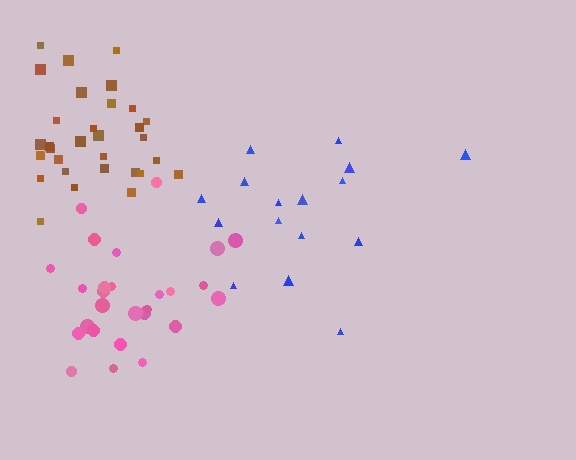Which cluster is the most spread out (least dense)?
Blue.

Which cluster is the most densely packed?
Brown.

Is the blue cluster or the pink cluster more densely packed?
Pink.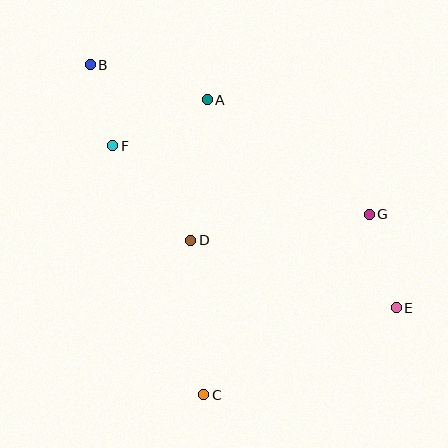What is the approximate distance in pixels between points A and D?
The distance between A and D is approximately 141 pixels.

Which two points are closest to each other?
Points B and F are closest to each other.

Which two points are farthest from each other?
Points B and E are farthest from each other.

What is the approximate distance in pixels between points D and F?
The distance between D and F is approximately 122 pixels.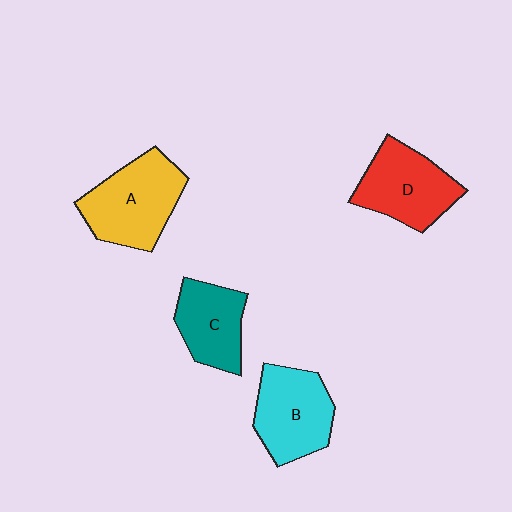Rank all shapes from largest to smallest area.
From largest to smallest: A (yellow), D (red), B (cyan), C (teal).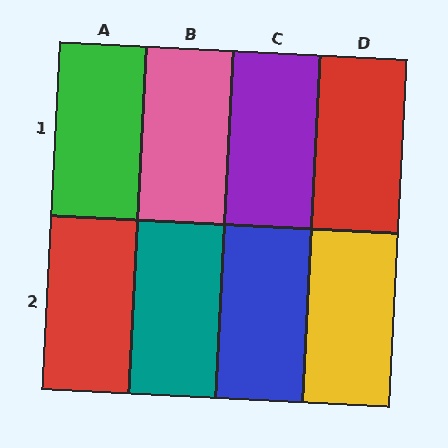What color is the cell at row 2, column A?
Red.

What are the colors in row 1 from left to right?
Green, pink, purple, red.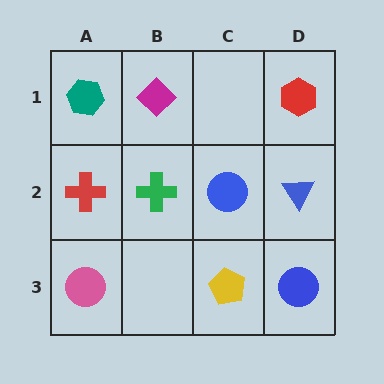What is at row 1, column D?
A red hexagon.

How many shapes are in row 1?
3 shapes.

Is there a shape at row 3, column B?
No, that cell is empty.